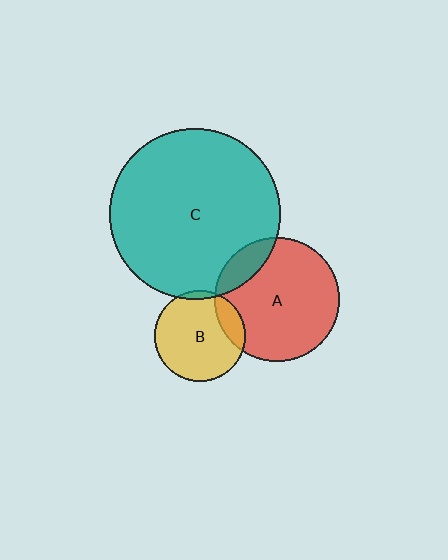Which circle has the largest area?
Circle C (teal).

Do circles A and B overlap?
Yes.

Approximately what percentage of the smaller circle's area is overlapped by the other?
Approximately 15%.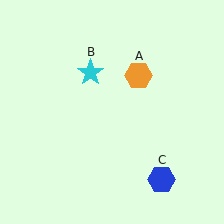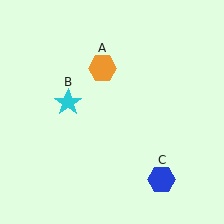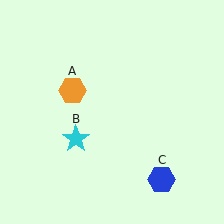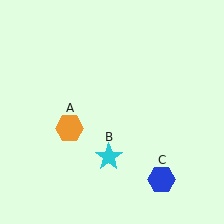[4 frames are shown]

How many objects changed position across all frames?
2 objects changed position: orange hexagon (object A), cyan star (object B).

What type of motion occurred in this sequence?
The orange hexagon (object A), cyan star (object B) rotated counterclockwise around the center of the scene.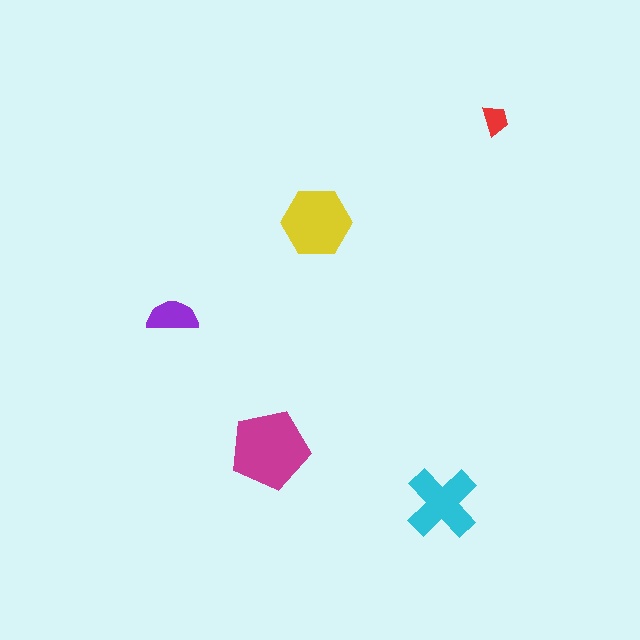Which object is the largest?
The magenta pentagon.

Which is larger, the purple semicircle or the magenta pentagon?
The magenta pentagon.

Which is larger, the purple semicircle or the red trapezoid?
The purple semicircle.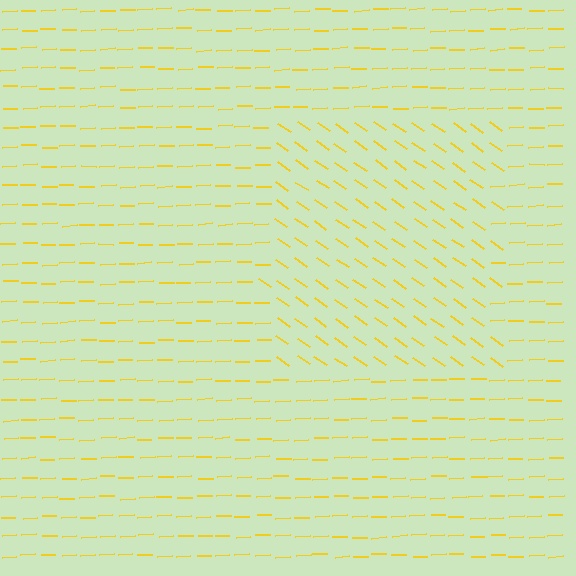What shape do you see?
I see a rectangle.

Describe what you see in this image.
The image is filled with small yellow line segments. A rectangle region in the image has lines oriented differently from the surrounding lines, creating a visible texture boundary.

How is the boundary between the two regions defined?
The boundary is defined purely by a change in line orientation (approximately 37 degrees difference). All lines are the same color and thickness.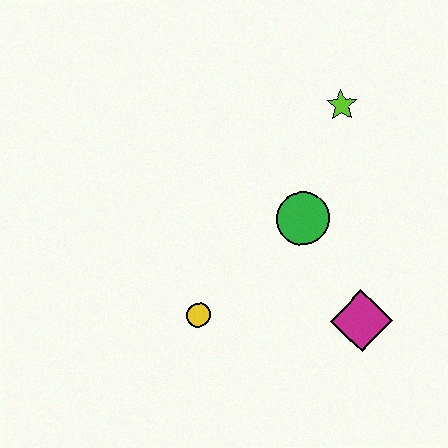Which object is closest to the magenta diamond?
The green circle is closest to the magenta diamond.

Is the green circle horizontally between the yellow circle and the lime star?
Yes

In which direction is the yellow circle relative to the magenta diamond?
The yellow circle is to the left of the magenta diamond.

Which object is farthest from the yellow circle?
The lime star is farthest from the yellow circle.